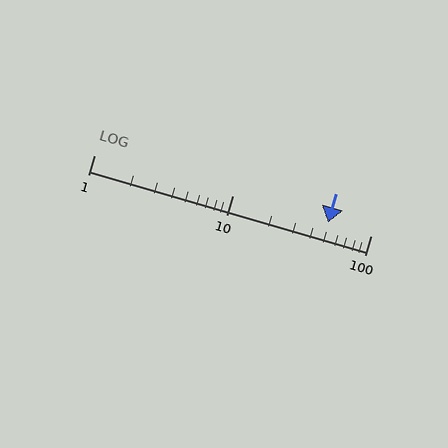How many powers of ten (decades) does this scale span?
The scale spans 2 decades, from 1 to 100.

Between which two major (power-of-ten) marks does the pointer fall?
The pointer is between 10 and 100.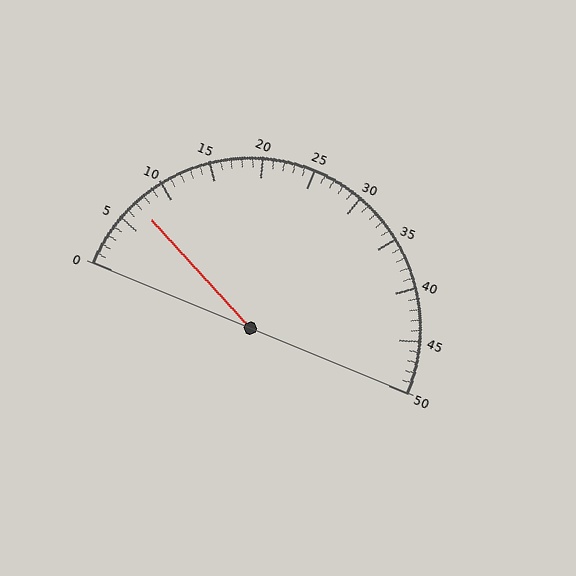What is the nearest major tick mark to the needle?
The nearest major tick mark is 5.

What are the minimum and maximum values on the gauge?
The gauge ranges from 0 to 50.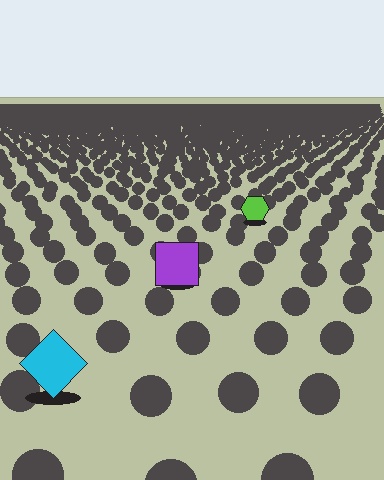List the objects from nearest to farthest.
From nearest to farthest: the cyan diamond, the purple square, the lime hexagon.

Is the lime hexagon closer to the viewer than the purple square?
No. The purple square is closer — you can tell from the texture gradient: the ground texture is coarser near it.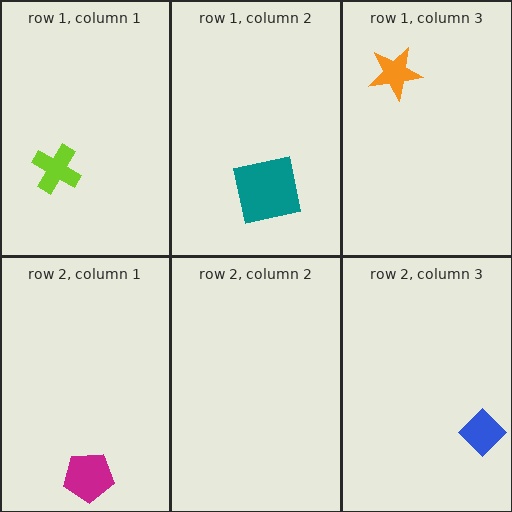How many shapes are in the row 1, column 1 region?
1.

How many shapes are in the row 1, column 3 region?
1.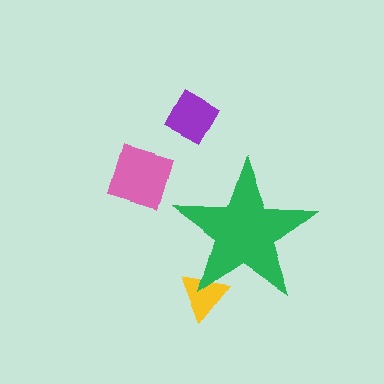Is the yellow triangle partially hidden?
Yes, the yellow triangle is partially hidden behind the green star.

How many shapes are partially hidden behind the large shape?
1 shape is partially hidden.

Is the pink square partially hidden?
No, the pink square is fully visible.